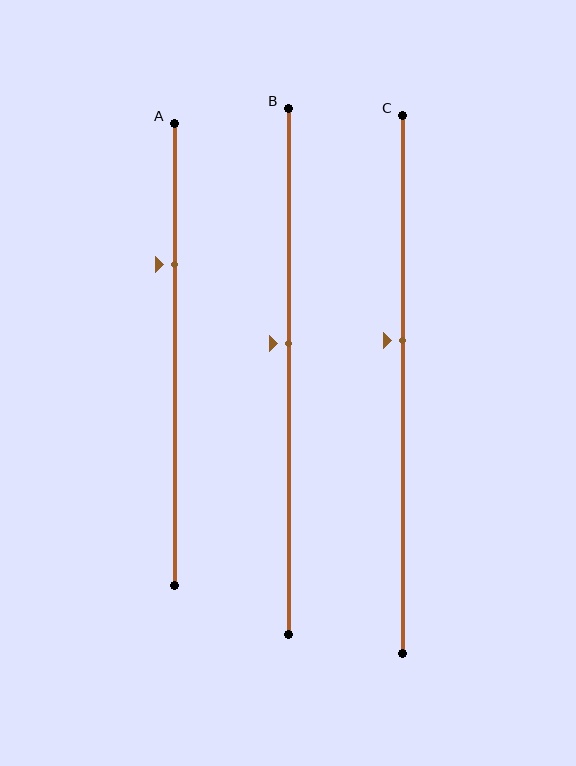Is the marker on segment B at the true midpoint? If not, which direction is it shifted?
No, the marker on segment B is shifted upward by about 5% of the segment length.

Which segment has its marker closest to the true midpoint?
Segment B has its marker closest to the true midpoint.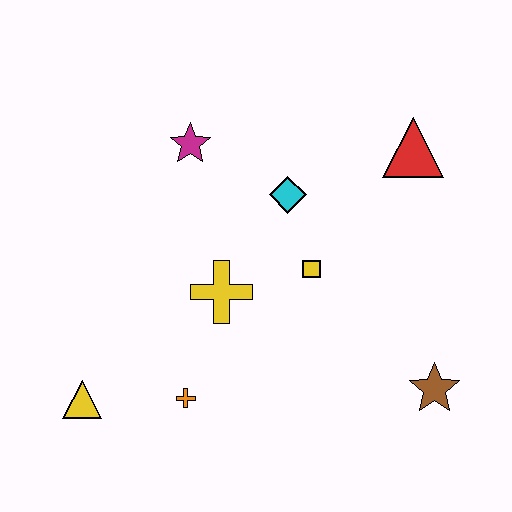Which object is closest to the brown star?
The yellow square is closest to the brown star.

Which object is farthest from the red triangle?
The yellow triangle is farthest from the red triangle.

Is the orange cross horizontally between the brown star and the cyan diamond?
No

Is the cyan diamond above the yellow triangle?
Yes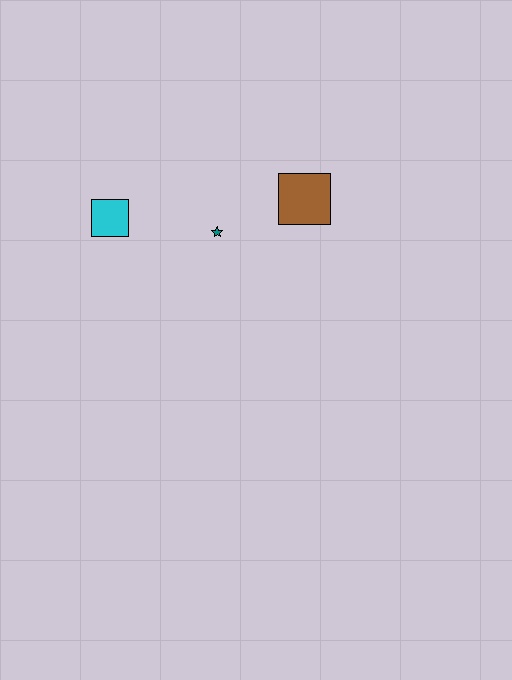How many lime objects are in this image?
There are no lime objects.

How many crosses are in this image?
There are no crosses.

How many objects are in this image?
There are 3 objects.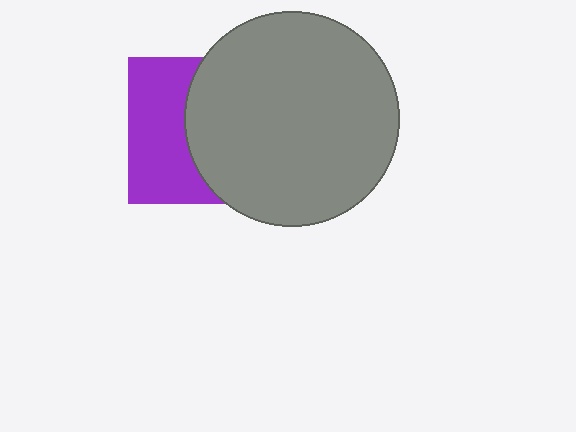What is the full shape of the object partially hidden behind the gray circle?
The partially hidden object is a purple square.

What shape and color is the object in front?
The object in front is a gray circle.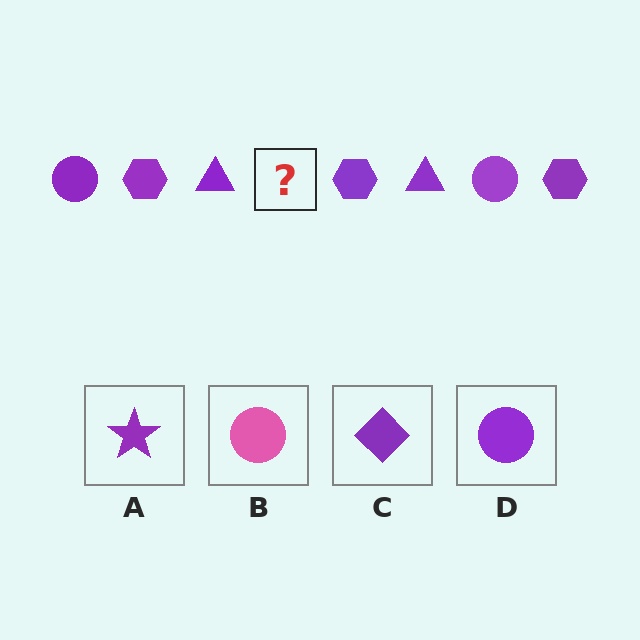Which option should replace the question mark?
Option D.